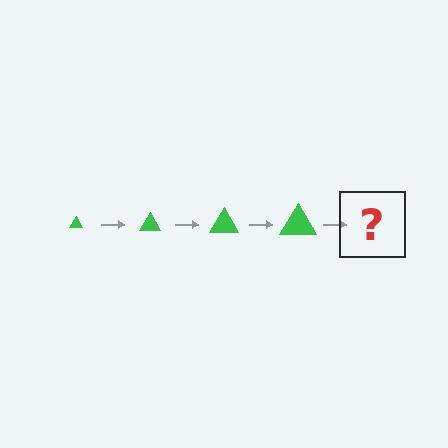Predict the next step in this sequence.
The next step is a green triangle, larger than the previous one.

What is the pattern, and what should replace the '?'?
The pattern is that the triangle gets progressively larger each step. The '?' should be a green triangle, larger than the previous one.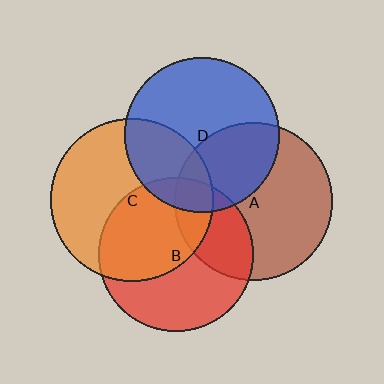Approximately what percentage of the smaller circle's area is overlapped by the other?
Approximately 35%.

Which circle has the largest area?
Circle C (orange).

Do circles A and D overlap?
Yes.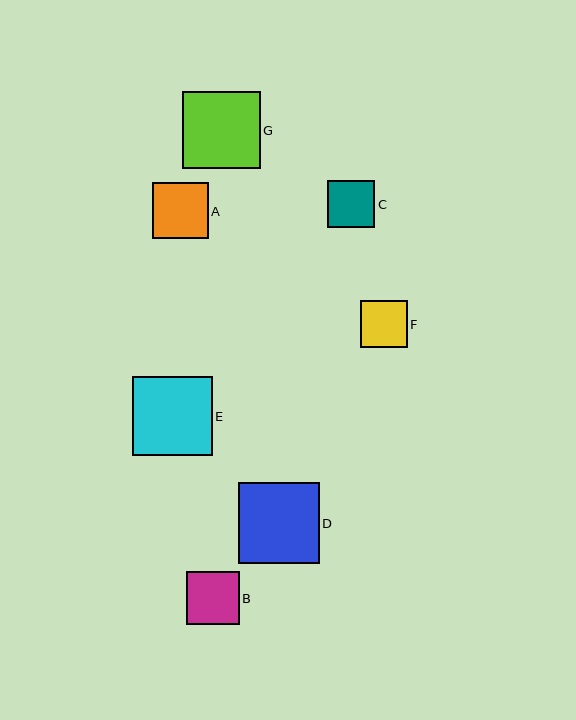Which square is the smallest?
Square F is the smallest with a size of approximately 47 pixels.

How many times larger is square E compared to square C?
Square E is approximately 1.7 times the size of square C.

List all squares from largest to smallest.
From largest to smallest: D, E, G, A, B, C, F.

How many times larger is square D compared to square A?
Square D is approximately 1.4 times the size of square A.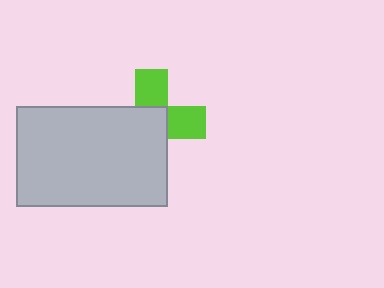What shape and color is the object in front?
The object in front is a light gray rectangle.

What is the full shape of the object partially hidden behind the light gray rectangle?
The partially hidden object is a lime cross.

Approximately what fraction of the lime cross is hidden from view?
Roughly 60% of the lime cross is hidden behind the light gray rectangle.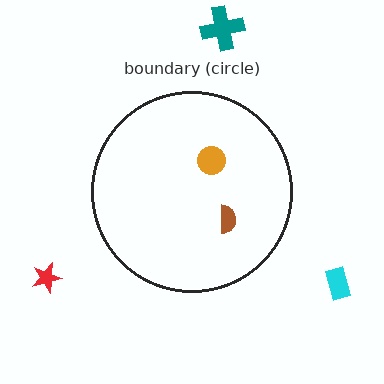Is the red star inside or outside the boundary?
Outside.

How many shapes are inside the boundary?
2 inside, 3 outside.